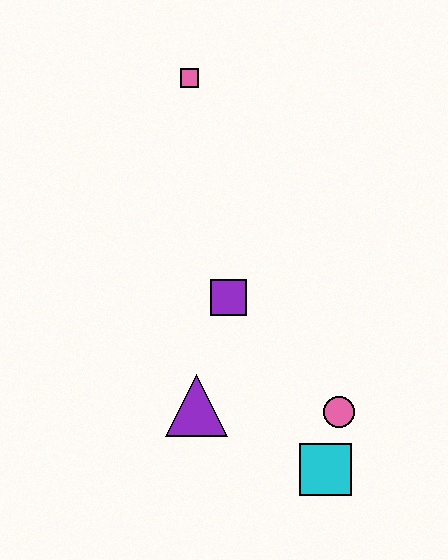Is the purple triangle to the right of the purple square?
No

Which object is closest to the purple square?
The purple triangle is closest to the purple square.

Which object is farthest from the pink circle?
The pink square is farthest from the pink circle.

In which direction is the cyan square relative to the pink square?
The cyan square is below the pink square.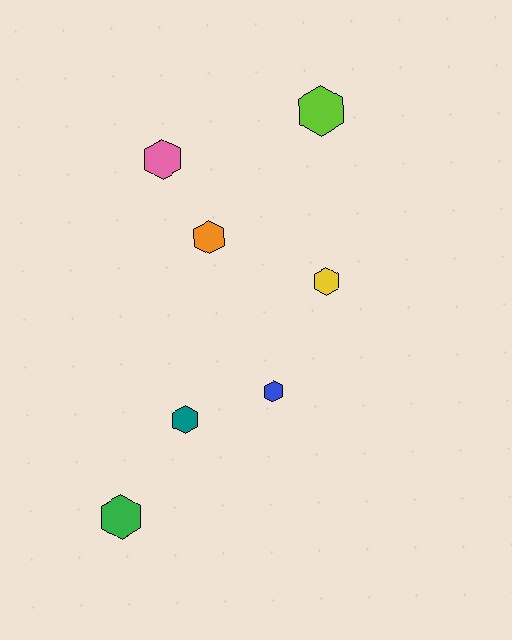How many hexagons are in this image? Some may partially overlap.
There are 7 hexagons.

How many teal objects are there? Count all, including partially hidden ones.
There is 1 teal object.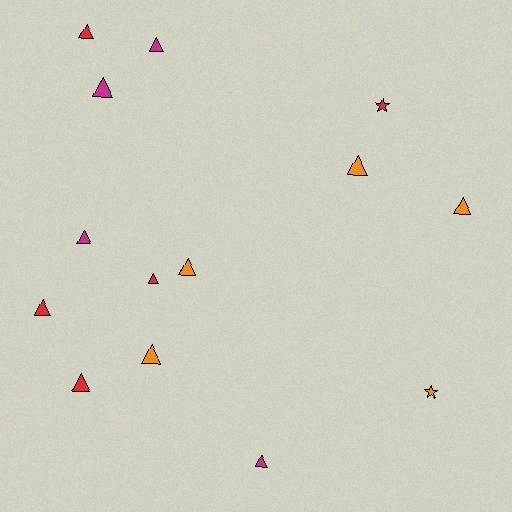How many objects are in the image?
There are 14 objects.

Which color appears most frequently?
Orange, with 5 objects.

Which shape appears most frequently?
Triangle, with 12 objects.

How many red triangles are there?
There are 4 red triangles.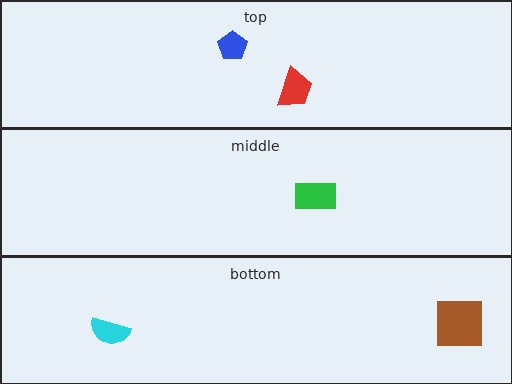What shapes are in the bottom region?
The brown square, the cyan semicircle.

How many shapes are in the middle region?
1.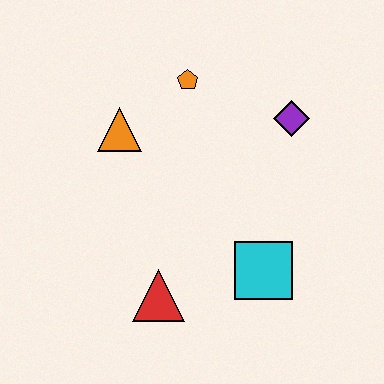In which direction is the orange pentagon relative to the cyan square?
The orange pentagon is above the cyan square.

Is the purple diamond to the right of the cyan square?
Yes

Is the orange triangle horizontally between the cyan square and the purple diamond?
No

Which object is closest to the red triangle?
The cyan square is closest to the red triangle.